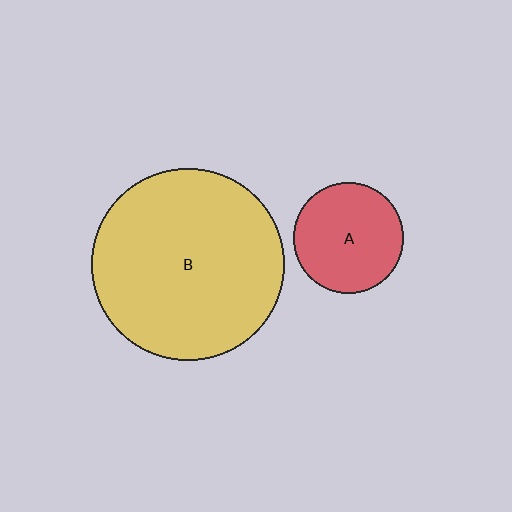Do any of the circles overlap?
No, none of the circles overlap.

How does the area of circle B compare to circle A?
Approximately 3.1 times.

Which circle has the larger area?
Circle B (yellow).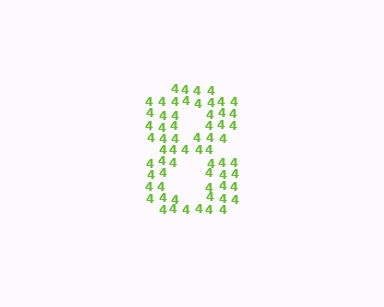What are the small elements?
The small elements are digit 4's.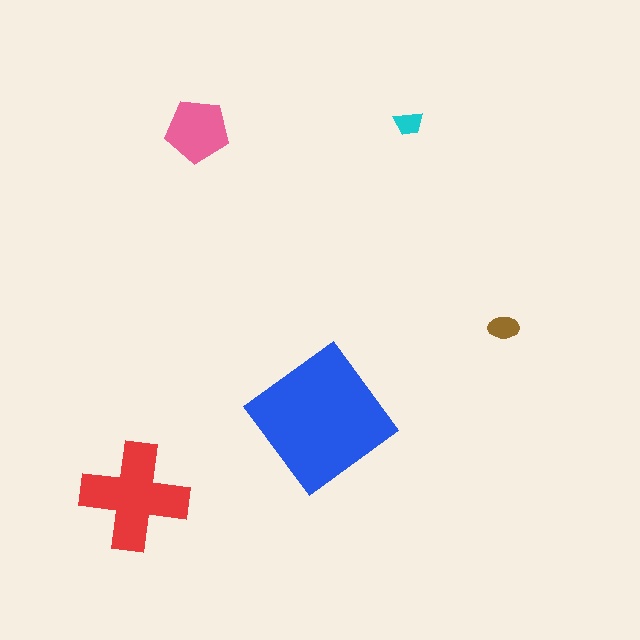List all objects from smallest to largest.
The cyan trapezoid, the brown ellipse, the pink pentagon, the red cross, the blue diamond.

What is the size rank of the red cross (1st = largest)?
2nd.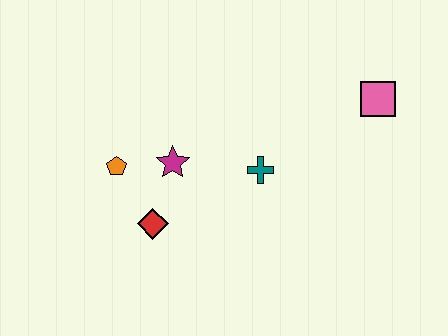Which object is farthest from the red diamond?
The pink square is farthest from the red diamond.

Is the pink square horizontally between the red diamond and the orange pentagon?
No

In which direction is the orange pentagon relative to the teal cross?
The orange pentagon is to the left of the teal cross.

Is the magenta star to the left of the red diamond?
No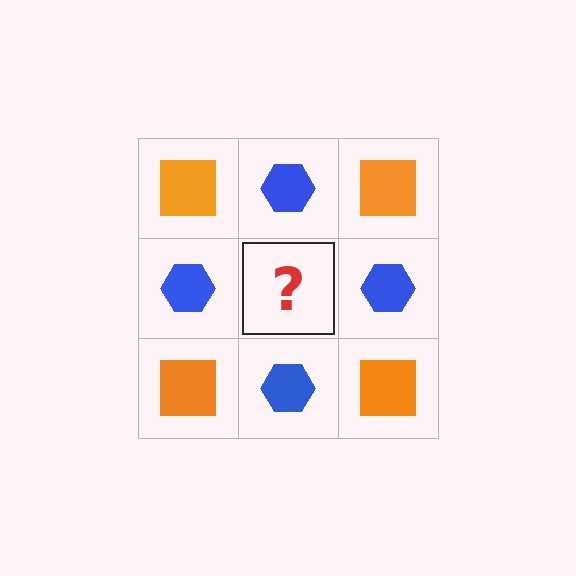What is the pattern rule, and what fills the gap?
The rule is that it alternates orange square and blue hexagon in a checkerboard pattern. The gap should be filled with an orange square.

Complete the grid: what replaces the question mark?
The question mark should be replaced with an orange square.